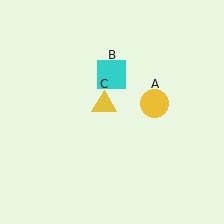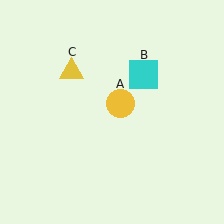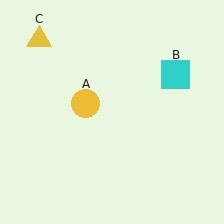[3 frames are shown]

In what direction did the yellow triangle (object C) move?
The yellow triangle (object C) moved up and to the left.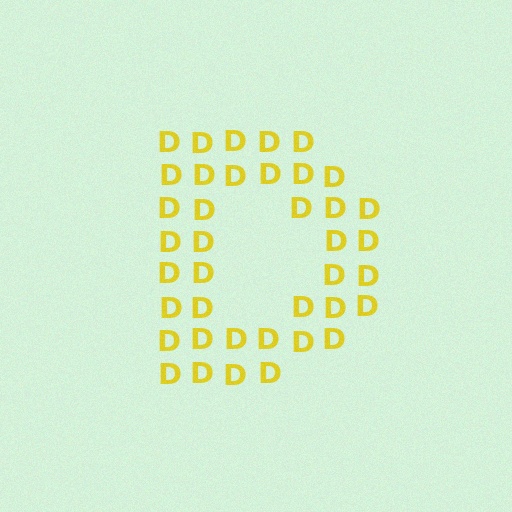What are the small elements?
The small elements are letter D's.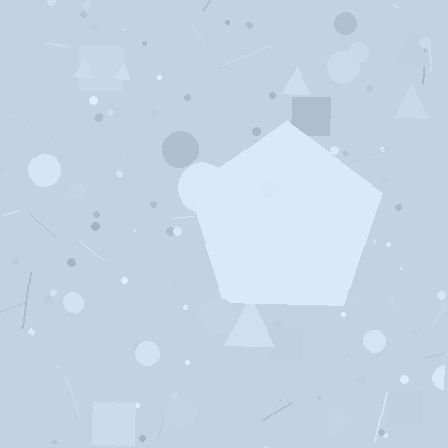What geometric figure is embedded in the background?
A pentagon is embedded in the background.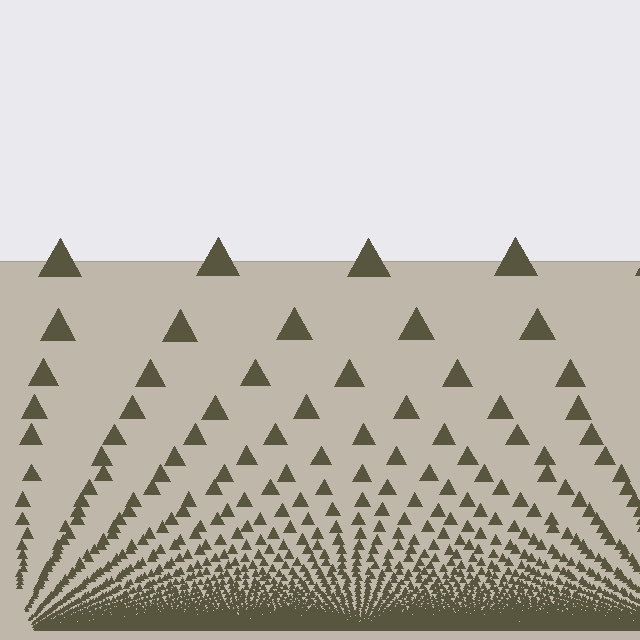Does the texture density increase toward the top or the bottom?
Density increases toward the bottom.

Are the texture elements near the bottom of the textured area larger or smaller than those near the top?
Smaller. The gradient is inverted — elements near the bottom are smaller and denser.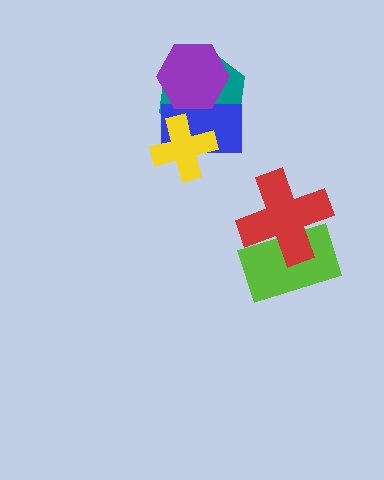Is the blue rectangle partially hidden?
Yes, it is partially covered by another shape.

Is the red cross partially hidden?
No, no other shape covers it.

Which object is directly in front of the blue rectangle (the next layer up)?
The yellow cross is directly in front of the blue rectangle.